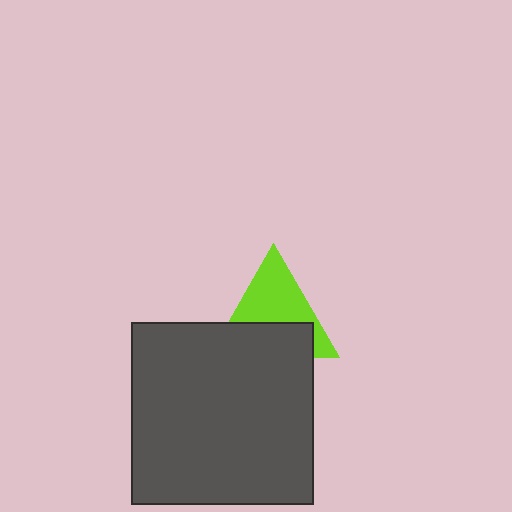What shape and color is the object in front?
The object in front is a dark gray square.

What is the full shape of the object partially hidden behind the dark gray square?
The partially hidden object is a lime triangle.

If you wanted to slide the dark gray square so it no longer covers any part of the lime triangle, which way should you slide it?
Slide it down — that is the most direct way to separate the two shapes.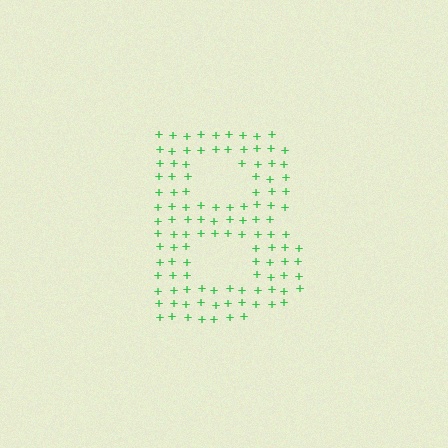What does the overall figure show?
The overall figure shows the letter B.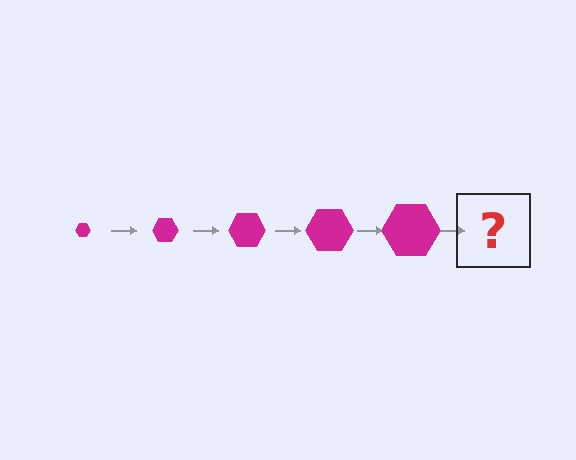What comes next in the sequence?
The next element should be a magenta hexagon, larger than the previous one.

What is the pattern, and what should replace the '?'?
The pattern is that the hexagon gets progressively larger each step. The '?' should be a magenta hexagon, larger than the previous one.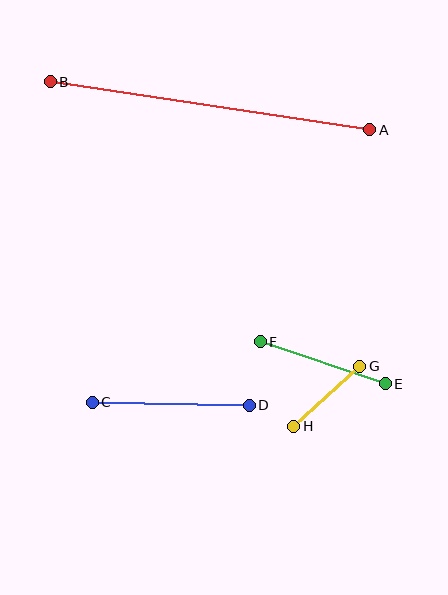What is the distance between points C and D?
The distance is approximately 157 pixels.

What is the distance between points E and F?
The distance is approximately 132 pixels.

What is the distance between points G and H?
The distance is approximately 89 pixels.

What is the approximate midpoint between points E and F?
The midpoint is at approximately (323, 363) pixels.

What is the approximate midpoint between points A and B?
The midpoint is at approximately (210, 106) pixels.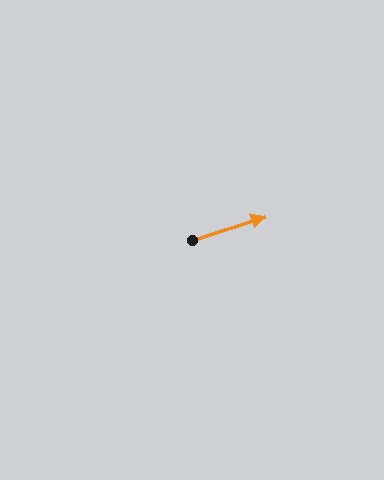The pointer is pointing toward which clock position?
Roughly 2 o'clock.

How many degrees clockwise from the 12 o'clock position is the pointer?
Approximately 72 degrees.